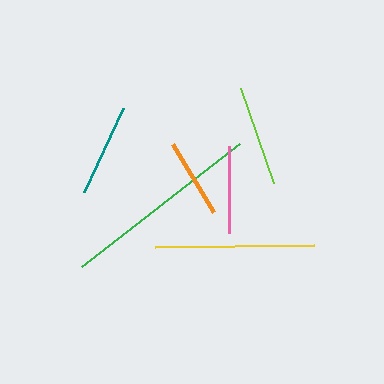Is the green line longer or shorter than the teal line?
The green line is longer than the teal line.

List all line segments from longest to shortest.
From longest to shortest: green, yellow, lime, teal, pink, orange.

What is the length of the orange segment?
The orange segment is approximately 79 pixels long.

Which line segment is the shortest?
The orange line is the shortest at approximately 79 pixels.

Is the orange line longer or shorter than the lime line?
The lime line is longer than the orange line.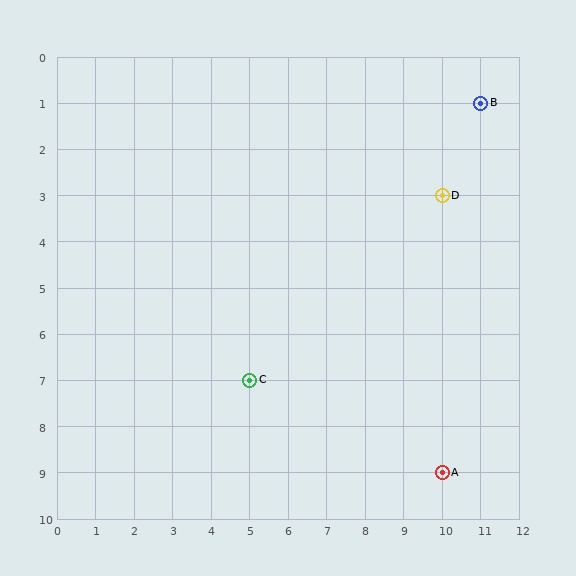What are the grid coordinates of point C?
Point C is at grid coordinates (5, 7).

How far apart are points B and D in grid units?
Points B and D are 1 column and 2 rows apart (about 2.2 grid units diagonally).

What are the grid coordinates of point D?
Point D is at grid coordinates (10, 3).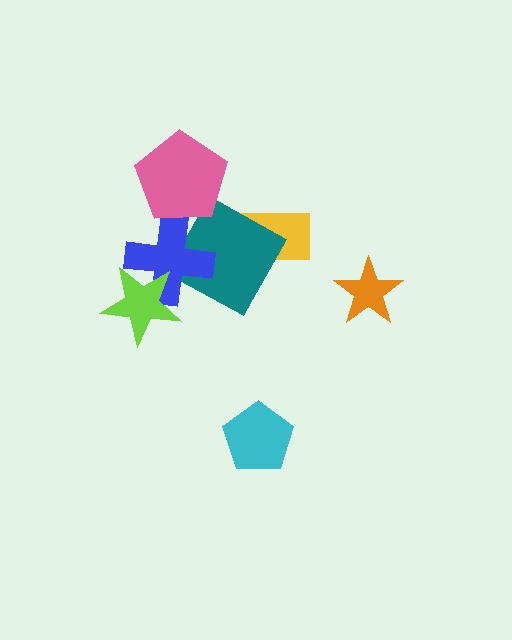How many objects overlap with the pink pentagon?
1 object overlaps with the pink pentagon.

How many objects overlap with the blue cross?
3 objects overlap with the blue cross.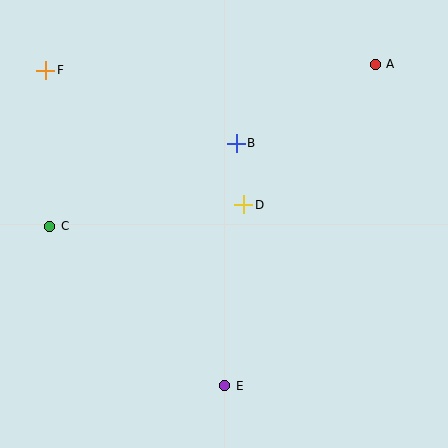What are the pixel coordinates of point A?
Point A is at (375, 64).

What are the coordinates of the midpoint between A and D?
The midpoint between A and D is at (309, 135).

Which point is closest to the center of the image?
Point D at (243, 205) is closest to the center.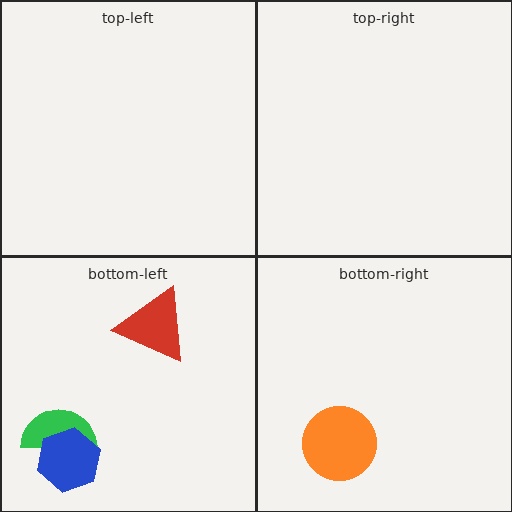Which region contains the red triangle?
The bottom-left region.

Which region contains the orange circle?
The bottom-right region.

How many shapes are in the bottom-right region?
1.